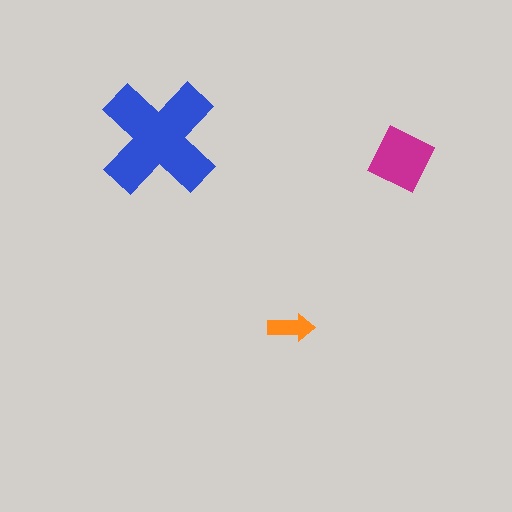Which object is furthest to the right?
The magenta square is rightmost.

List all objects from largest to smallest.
The blue cross, the magenta square, the orange arrow.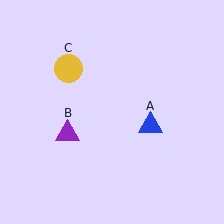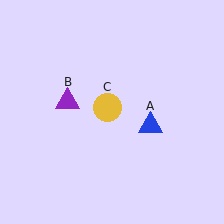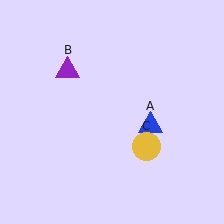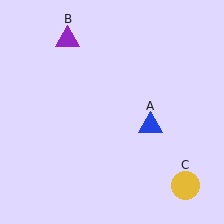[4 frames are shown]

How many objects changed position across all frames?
2 objects changed position: purple triangle (object B), yellow circle (object C).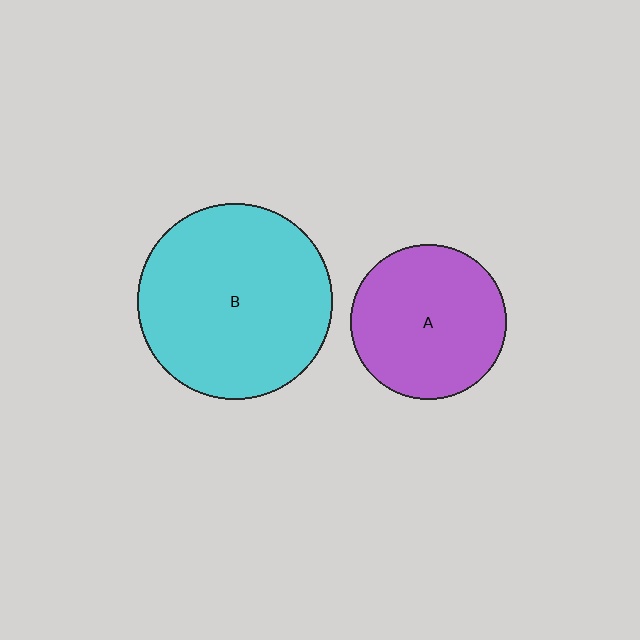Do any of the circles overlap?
No, none of the circles overlap.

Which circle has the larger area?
Circle B (cyan).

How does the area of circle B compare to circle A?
Approximately 1.6 times.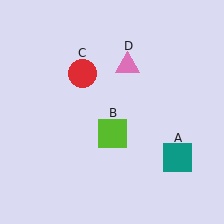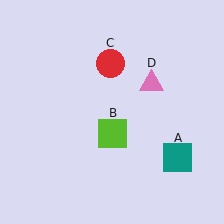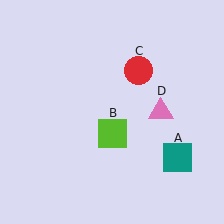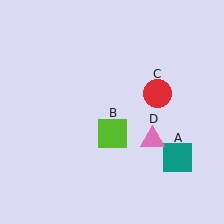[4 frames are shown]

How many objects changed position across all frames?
2 objects changed position: red circle (object C), pink triangle (object D).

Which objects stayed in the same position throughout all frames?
Teal square (object A) and lime square (object B) remained stationary.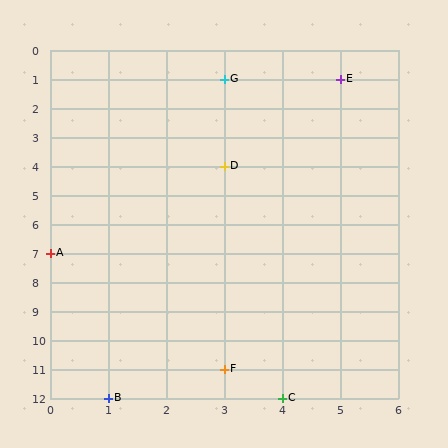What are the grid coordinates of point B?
Point B is at grid coordinates (1, 12).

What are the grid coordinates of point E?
Point E is at grid coordinates (5, 1).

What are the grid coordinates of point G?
Point G is at grid coordinates (3, 1).